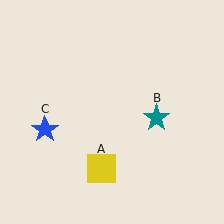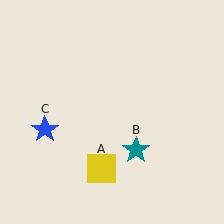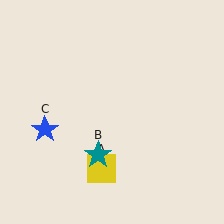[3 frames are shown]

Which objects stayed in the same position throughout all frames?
Yellow square (object A) and blue star (object C) remained stationary.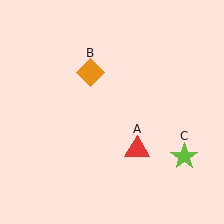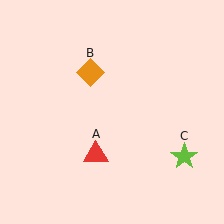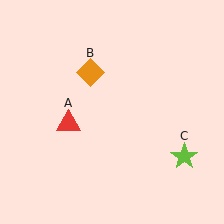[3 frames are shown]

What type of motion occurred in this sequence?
The red triangle (object A) rotated clockwise around the center of the scene.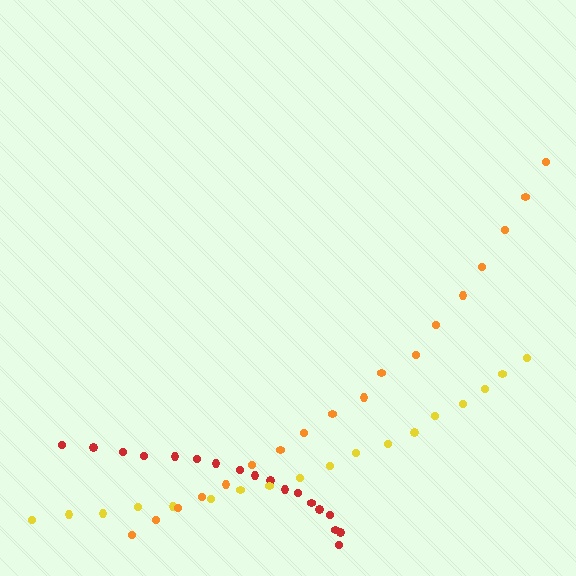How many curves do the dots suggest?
There are 3 distinct paths.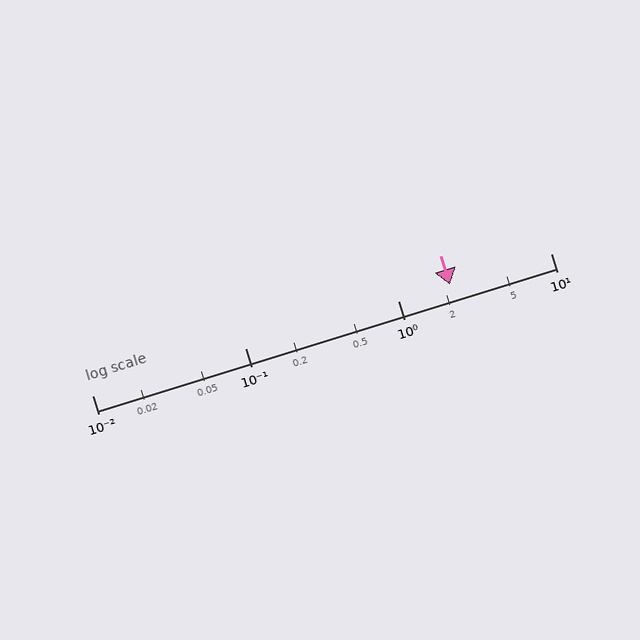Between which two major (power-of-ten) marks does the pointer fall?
The pointer is between 1 and 10.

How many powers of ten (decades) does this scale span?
The scale spans 3 decades, from 0.01 to 10.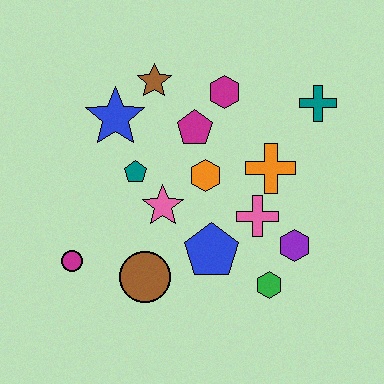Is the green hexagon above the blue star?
No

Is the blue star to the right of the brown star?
No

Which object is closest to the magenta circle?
The brown circle is closest to the magenta circle.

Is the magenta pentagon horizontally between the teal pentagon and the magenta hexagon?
Yes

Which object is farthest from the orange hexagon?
The magenta circle is farthest from the orange hexagon.